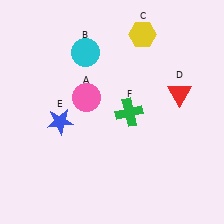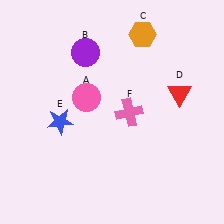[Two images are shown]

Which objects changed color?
B changed from cyan to purple. C changed from yellow to orange. F changed from green to pink.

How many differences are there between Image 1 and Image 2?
There are 3 differences between the two images.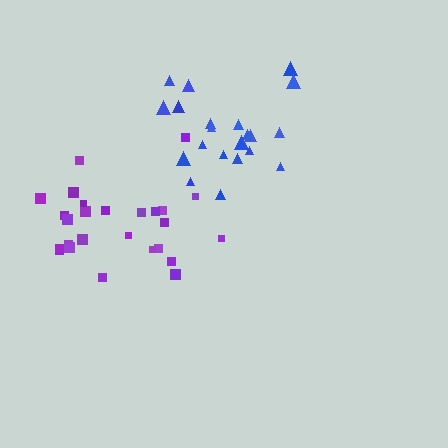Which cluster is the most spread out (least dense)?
Purple.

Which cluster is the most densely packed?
Blue.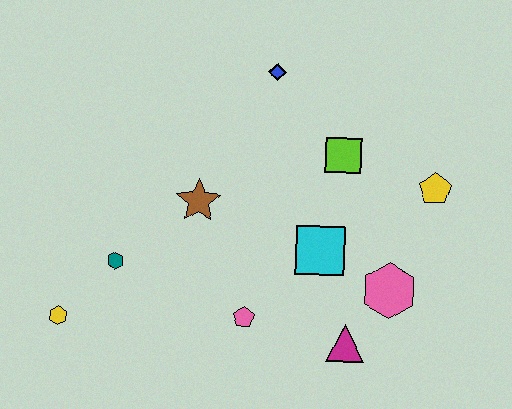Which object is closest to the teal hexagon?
The yellow hexagon is closest to the teal hexagon.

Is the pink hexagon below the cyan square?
Yes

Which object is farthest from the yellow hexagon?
The yellow pentagon is farthest from the yellow hexagon.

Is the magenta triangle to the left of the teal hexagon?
No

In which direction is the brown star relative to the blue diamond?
The brown star is below the blue diamond.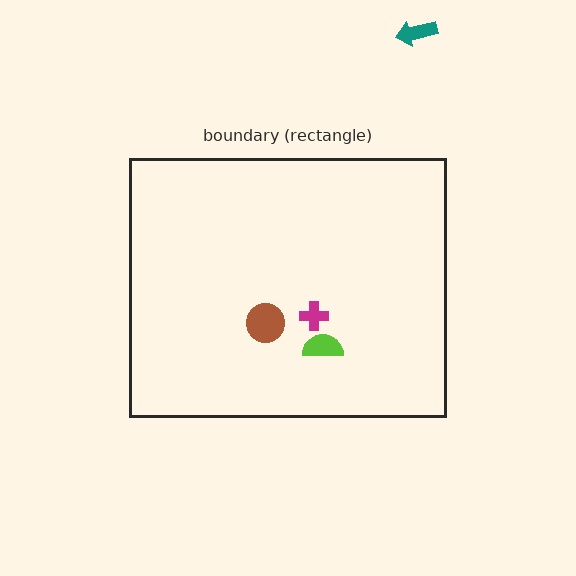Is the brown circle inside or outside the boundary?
Inside.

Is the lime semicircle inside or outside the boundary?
Inside.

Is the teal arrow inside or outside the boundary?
Outside.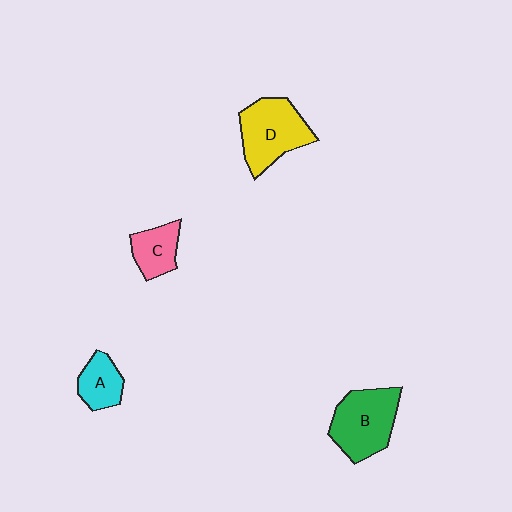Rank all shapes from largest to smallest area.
From largest to smallest: B (green), D (yellow), C (pink), A (cyan).